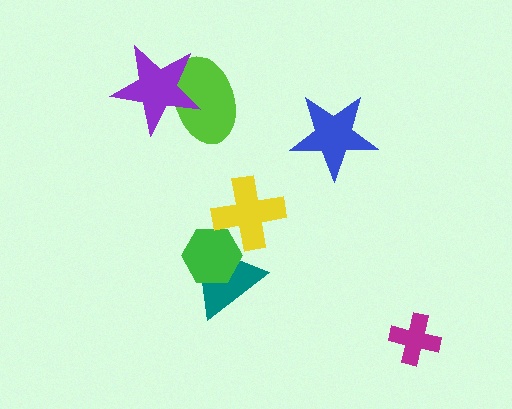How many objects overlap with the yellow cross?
2 objects overlap with the yellow cross.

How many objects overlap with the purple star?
1 object overlaps with the purple star.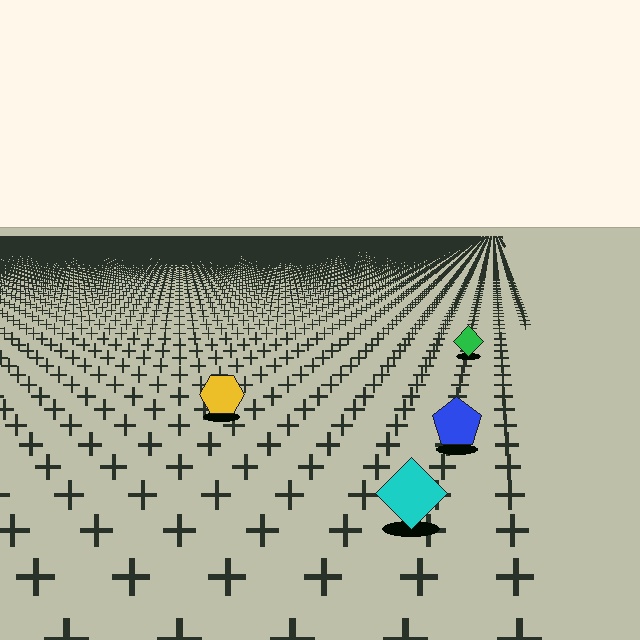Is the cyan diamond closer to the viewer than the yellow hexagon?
Yes. The cyan diamond is closer — you can tell from the texture gradient: the ground texture is coarser near it.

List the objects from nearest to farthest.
From nearest to farthest: the cyan diamond, the blue pentagon, the yellow hexagon, the green diamond.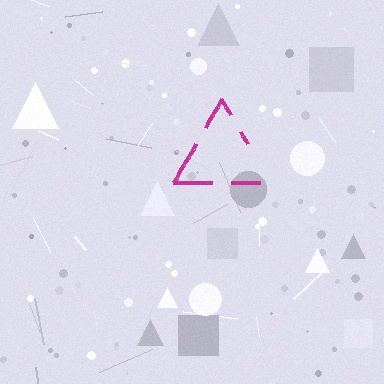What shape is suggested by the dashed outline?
The dashed outline suggests a triangle.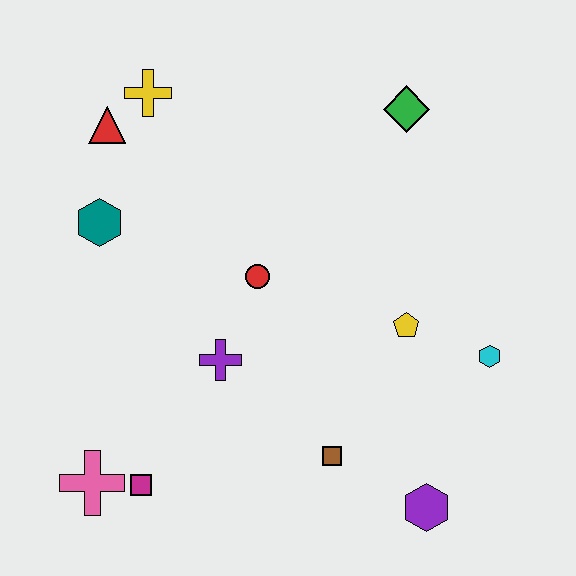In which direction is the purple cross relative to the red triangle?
The purple cross is below the red triangle.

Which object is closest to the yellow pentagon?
The cyan hexagon is closest to the yellow pentagon.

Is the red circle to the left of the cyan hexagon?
Yes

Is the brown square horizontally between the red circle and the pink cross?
No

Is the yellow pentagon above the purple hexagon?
Yes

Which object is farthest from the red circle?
The purple hexagon is farthest from the red circle.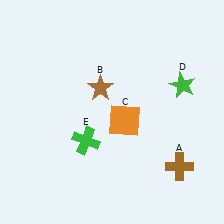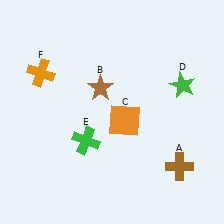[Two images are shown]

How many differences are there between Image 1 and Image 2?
There is 1 difference between the two images.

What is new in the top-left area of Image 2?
An orange cross (F) was added in the top-left area of Image 2.